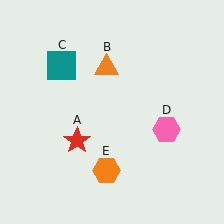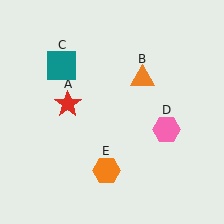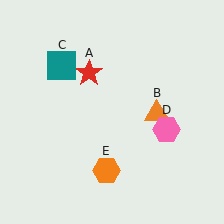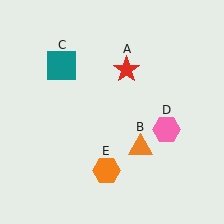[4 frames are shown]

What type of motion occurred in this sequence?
The red star (object A), orange triangle (object B) rotated clockwise around the center of the scene.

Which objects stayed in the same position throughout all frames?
Teal square (object C) and pink hexagon (object D) and orange hexagon (object E) remained stationary.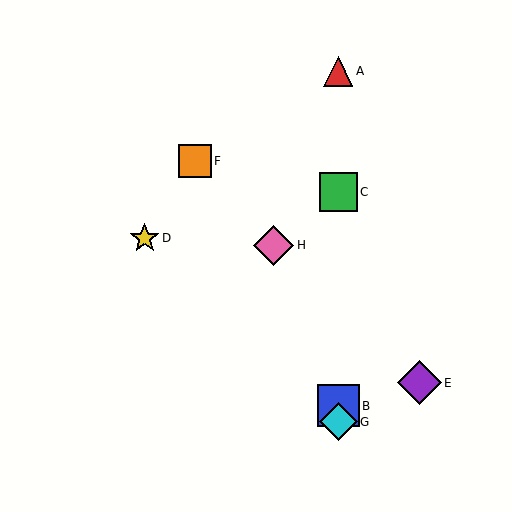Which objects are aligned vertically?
Objects A, B, C, G are aligned vertically.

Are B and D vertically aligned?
No, B is at x≈338 and D is at x≈145.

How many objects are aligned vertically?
4 objects (A, B, C, G) are aligned vertically.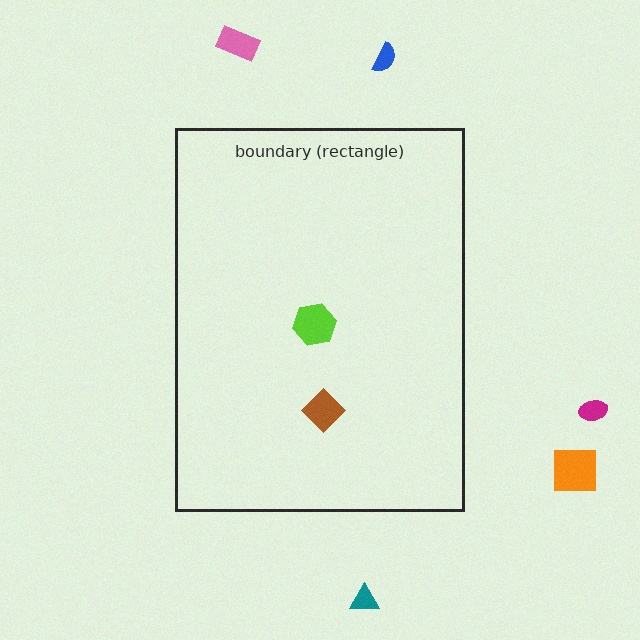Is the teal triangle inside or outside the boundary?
Outside.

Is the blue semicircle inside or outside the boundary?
Outside.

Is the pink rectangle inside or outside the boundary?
Outside.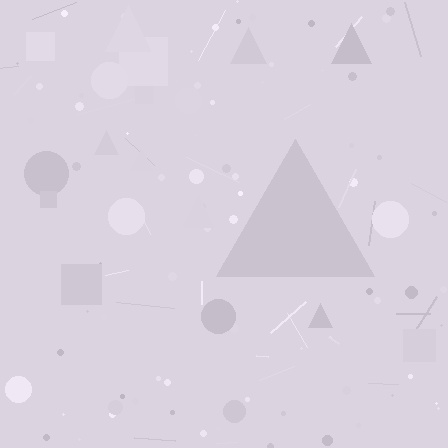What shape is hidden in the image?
A triangle is hidden in the image.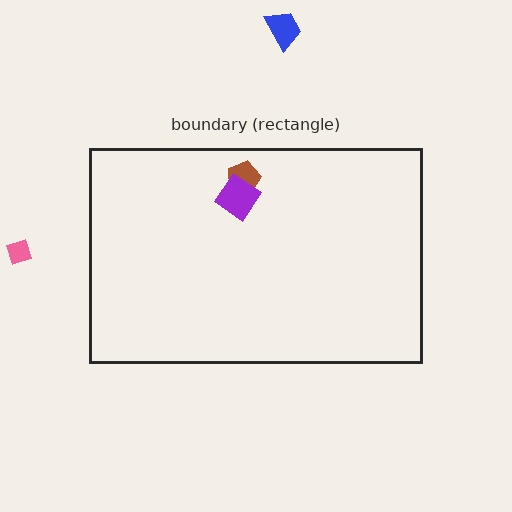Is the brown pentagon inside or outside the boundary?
Inside.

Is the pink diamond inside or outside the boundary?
Outside.